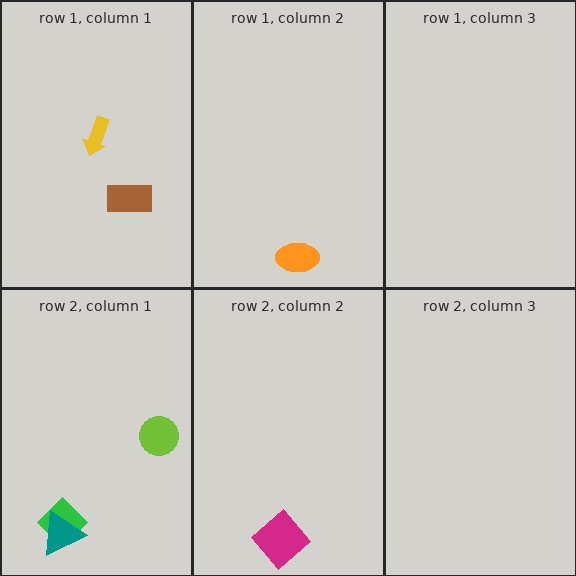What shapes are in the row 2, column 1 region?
The green diamond, the lime circle, the teal triangle.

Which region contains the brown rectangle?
The row 1, column 1 region.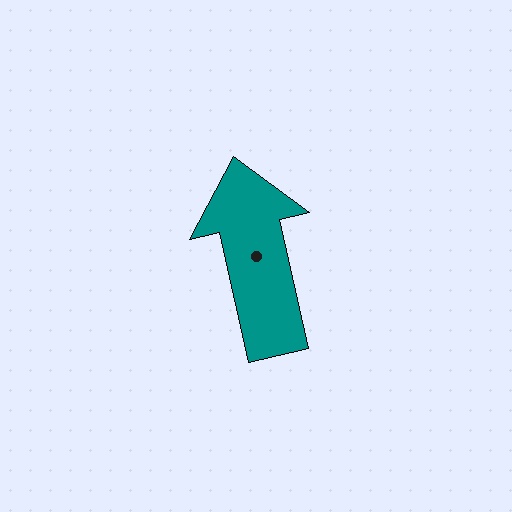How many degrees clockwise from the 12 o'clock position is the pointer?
Approximately 347 degrees.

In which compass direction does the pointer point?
North.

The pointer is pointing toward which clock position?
Roughly 12 o'clock.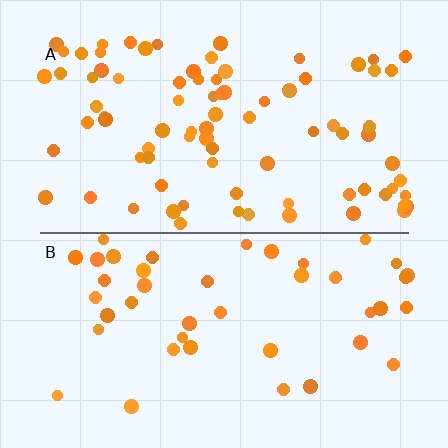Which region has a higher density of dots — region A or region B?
A (the top).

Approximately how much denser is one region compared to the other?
Approximately 1.9× — region A over region B.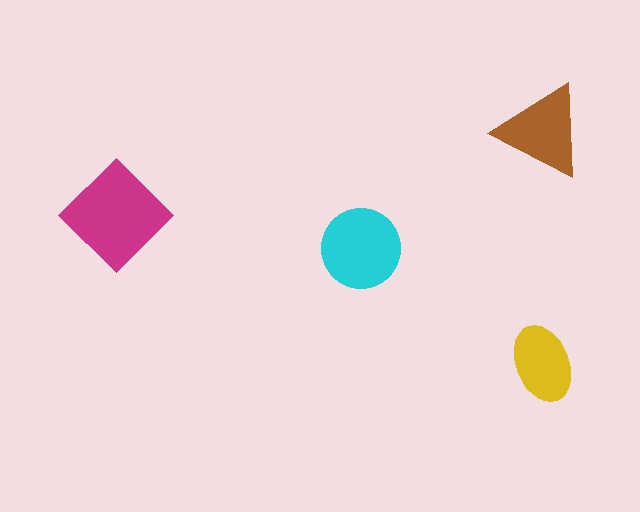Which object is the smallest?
The yellow ellipse.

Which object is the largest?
The magenta diamond.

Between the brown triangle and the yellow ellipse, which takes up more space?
The brown triangle.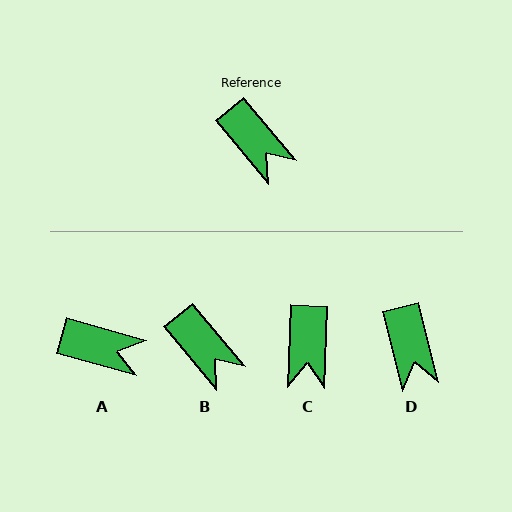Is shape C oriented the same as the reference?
No, it is off by about 41 degrees.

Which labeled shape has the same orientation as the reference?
B.